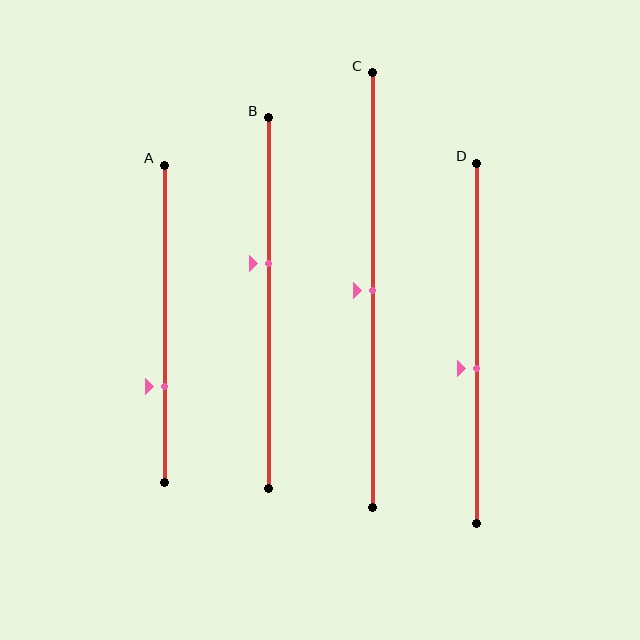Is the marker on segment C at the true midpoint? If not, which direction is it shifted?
Yes, the marker on segment C is at the true midpoint.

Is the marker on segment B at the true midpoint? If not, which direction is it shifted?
No, the marker on segment B is shifted upward by about 11% of the segment length.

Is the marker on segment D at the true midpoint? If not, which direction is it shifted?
No, the marker on segment D is shifted downward by about 7% of the segment length.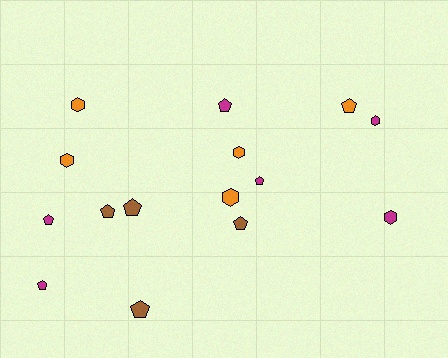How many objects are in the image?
There are 15 objects.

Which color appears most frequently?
Magenta, with 6 objects.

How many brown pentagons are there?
There are 4 brown pentagons.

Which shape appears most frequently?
Pentagon, with 9 objects.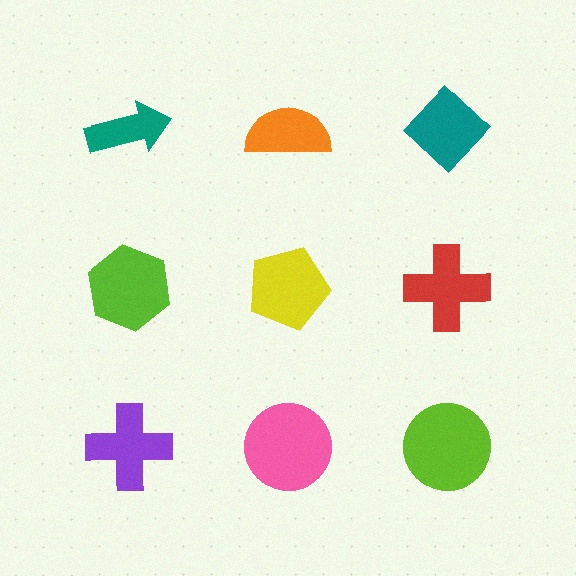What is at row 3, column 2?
A pink circle.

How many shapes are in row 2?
3 shapes.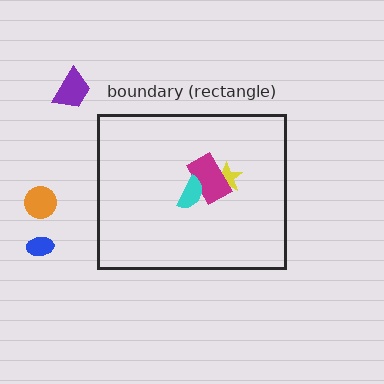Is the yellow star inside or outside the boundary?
Inside.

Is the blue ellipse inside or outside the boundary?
Outside.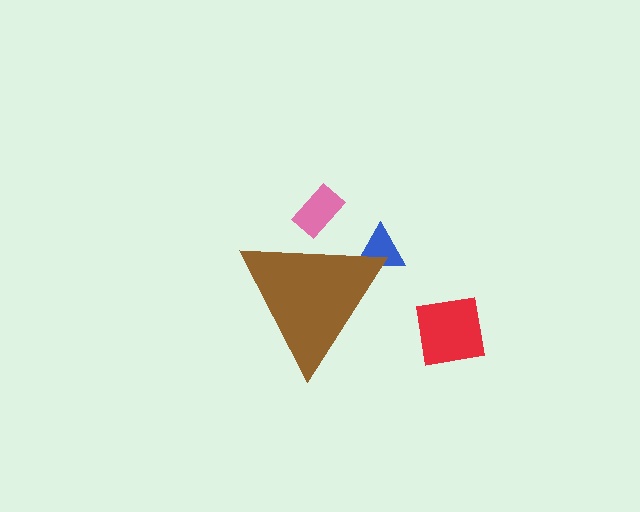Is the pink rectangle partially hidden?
Yes, the pink rectangle is partially hidden behind the brown triangle.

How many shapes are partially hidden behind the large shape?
2 shapes are partially hidden.